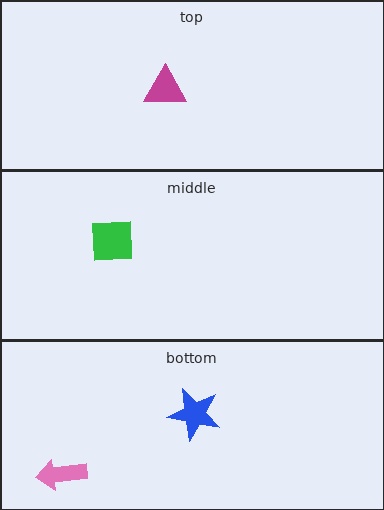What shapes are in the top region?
The magenta triangle.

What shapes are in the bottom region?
The pink arrow, the blue star.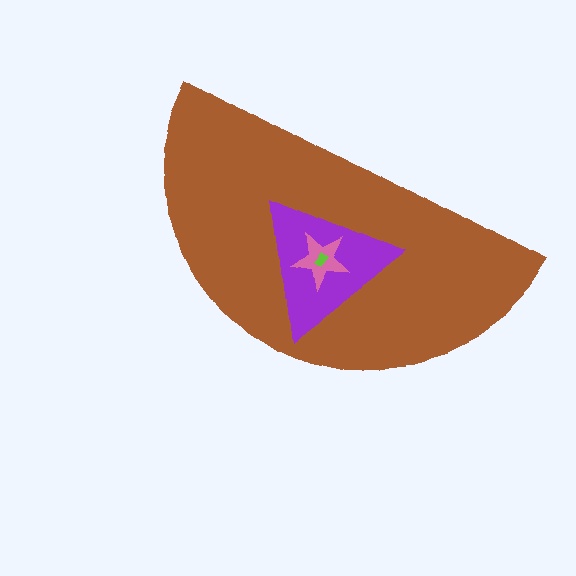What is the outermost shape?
The brown semicircle.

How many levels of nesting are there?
4.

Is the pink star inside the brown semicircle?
Yes.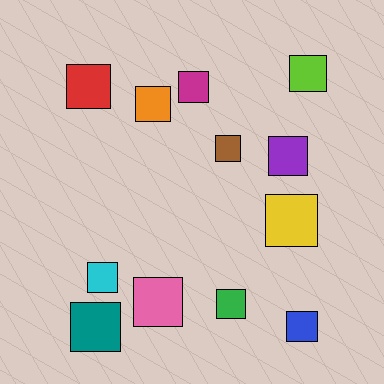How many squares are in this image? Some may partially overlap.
There are 12 squares.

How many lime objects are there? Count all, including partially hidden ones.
There is 1 lime object.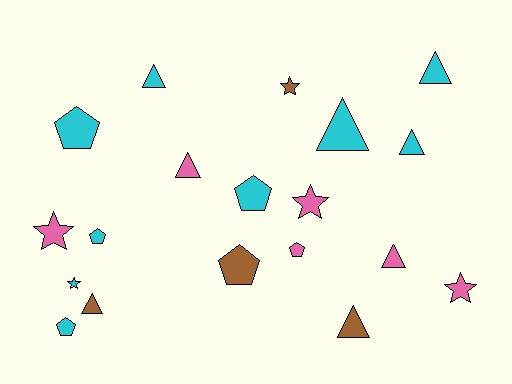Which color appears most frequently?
Cyan, with 9 objects.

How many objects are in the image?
There are 19 objects.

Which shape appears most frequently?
Triangle, with 8 objects.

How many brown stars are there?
There is 1 brown star.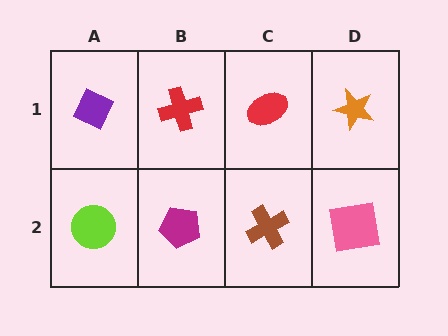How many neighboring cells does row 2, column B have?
3.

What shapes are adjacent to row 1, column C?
A brown cross (row 2, column C), a red cross (row 1, column B), an orange star (row 1, column D).